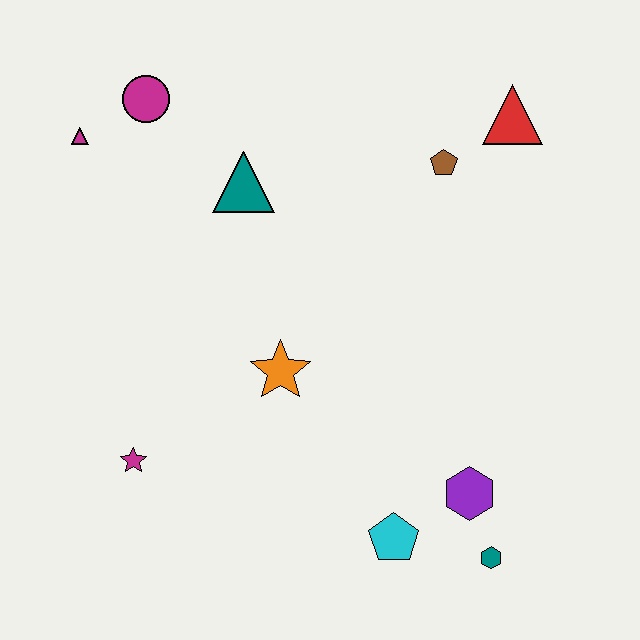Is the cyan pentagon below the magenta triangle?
Yes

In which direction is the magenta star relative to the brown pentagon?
The magenta star is to the left of the brown pentagon.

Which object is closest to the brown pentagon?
The red triangle is closest to the brown pentagon.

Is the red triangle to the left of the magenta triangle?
No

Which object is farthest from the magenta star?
The red triangle is farthest from the magenta star.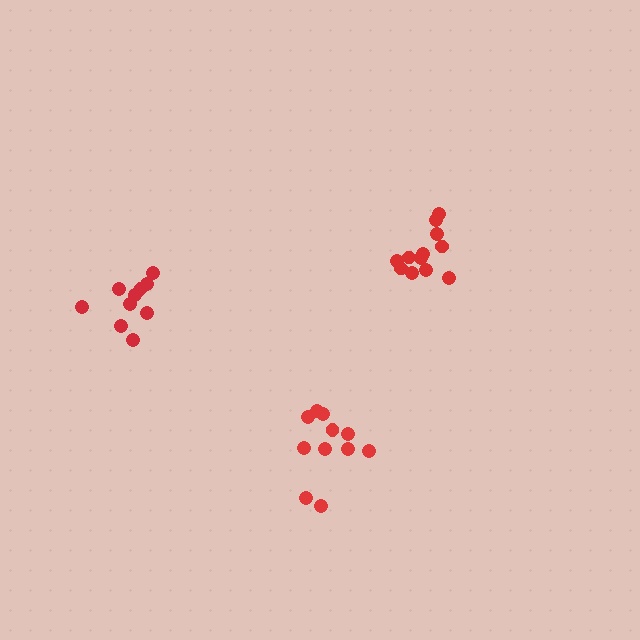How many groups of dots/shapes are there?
There are 3 groups.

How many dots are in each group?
Group 1: 10 dots, Group 2: 12 dots, Group 3: 11 dots (33 total).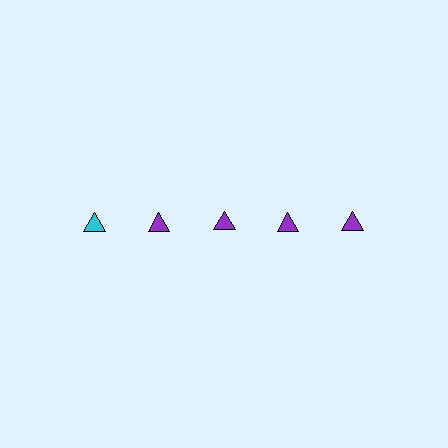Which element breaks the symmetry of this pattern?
The cyan triangle in the top row, leftmost column breaks the symmetry. All other shapes are purple triangles.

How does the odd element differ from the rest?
It has a different color: cyan instead of purple.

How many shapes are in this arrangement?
There are 5 shapes arranged in a grid pattern.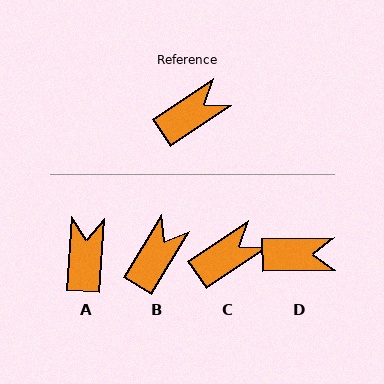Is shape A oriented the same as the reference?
No, it is off by about 52 degrees.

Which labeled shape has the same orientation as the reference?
C.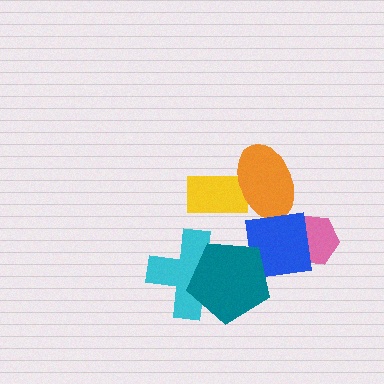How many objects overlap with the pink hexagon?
1 object overlaps with the pink hexagon.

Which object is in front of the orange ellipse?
The blue square is in front of the orange ellipse.